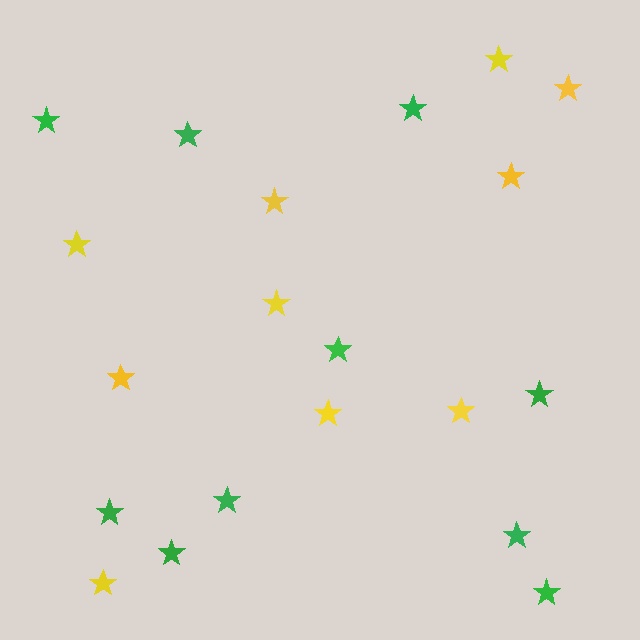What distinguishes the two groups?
There are 2 groups: one group of yellow stars (10) and one group of green stars (10).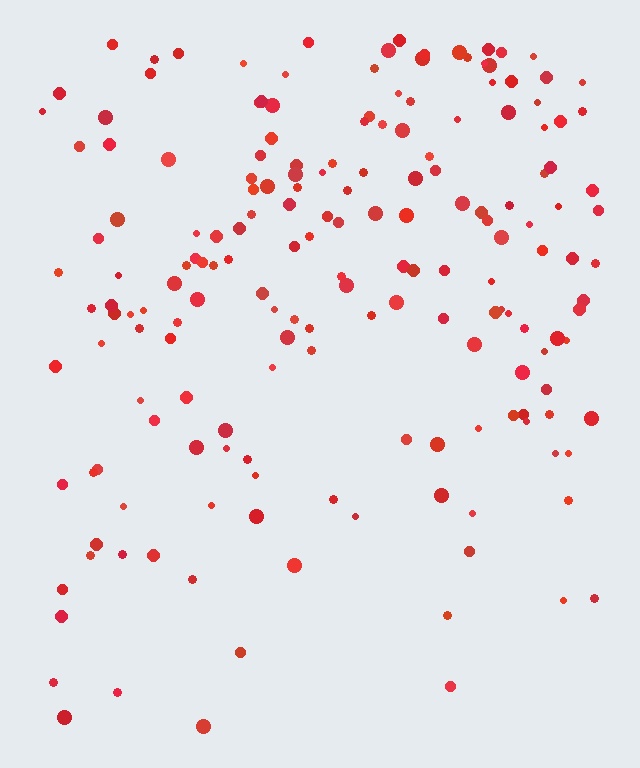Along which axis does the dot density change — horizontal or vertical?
Vertical.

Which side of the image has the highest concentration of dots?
The top.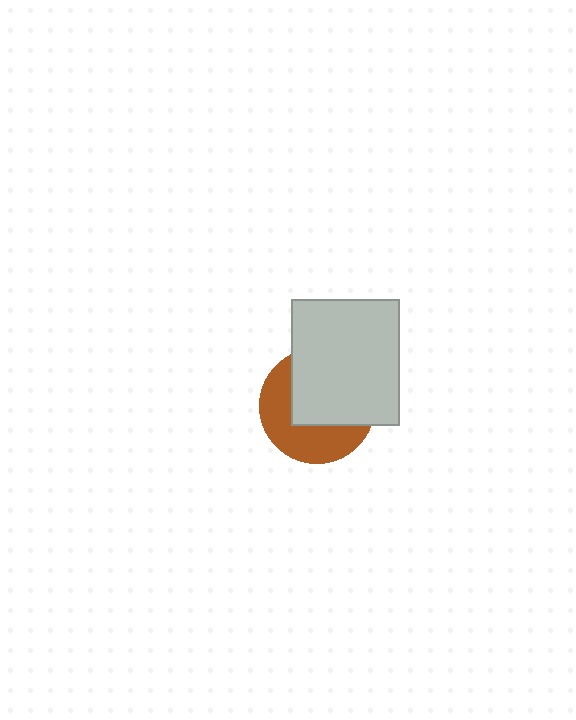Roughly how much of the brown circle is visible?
About half of it is visible (roughly 46%).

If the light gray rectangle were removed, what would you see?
You would see the complete brown circle.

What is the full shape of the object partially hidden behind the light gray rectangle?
The partially hidden object is a brown circle.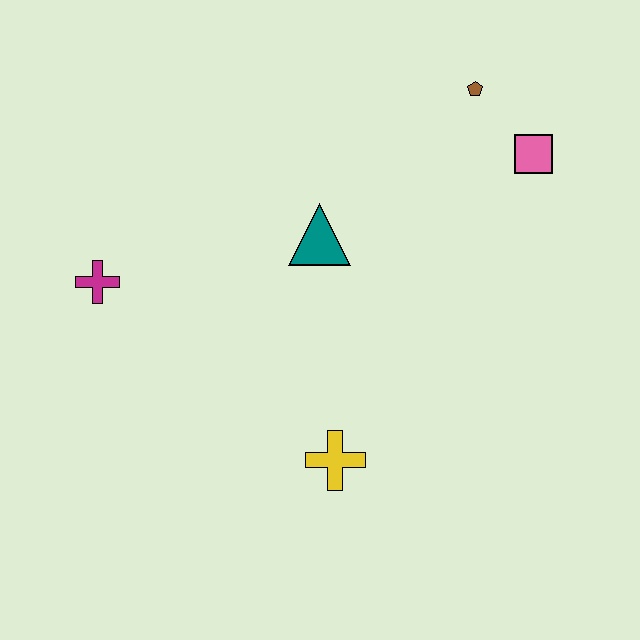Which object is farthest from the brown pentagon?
The magenta cross is farthest from the brown pentagon.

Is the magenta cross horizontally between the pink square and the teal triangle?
No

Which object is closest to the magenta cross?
The teal triangle is closest to the magenta cross.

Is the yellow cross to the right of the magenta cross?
Yes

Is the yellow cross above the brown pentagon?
No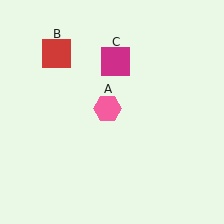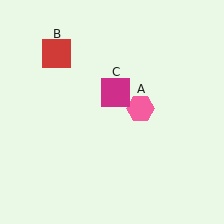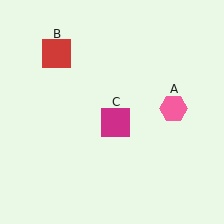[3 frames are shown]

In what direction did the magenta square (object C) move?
The magenta square (object C) moved down.